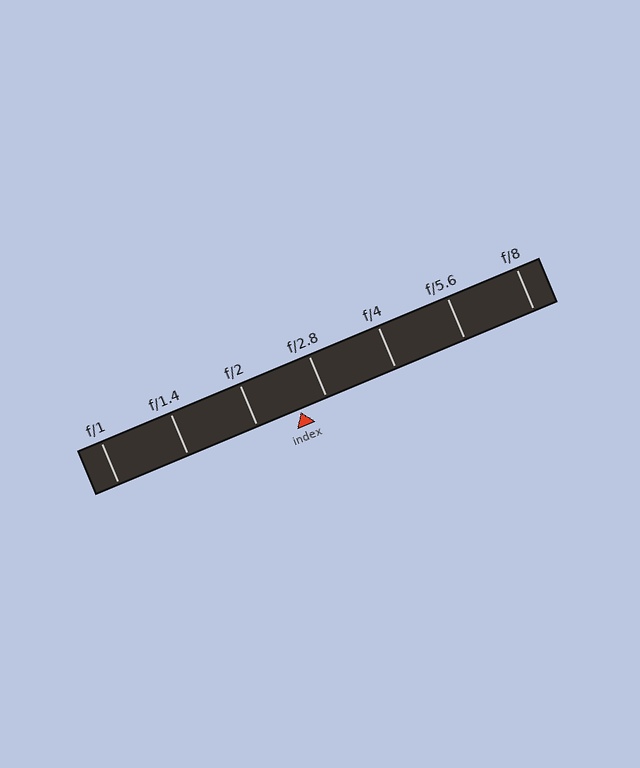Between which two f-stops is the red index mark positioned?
The index mark is between f/2 and f/2.8.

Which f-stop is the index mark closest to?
The index mark is closest to f/2.8.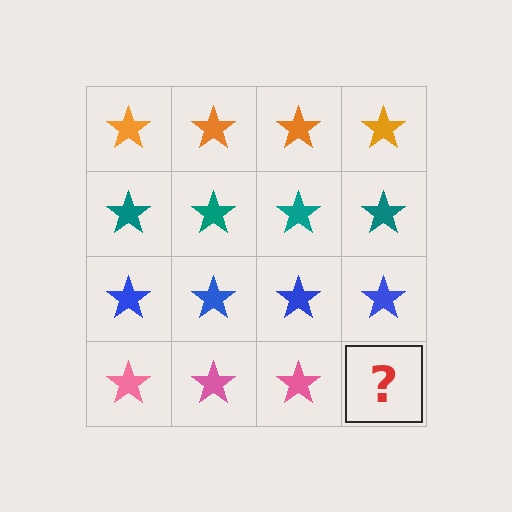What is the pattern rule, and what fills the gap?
The rule is that each row has a consistent color. The gap should be filled with a pink star.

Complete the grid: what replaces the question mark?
The question mark should be replaced with a pink star.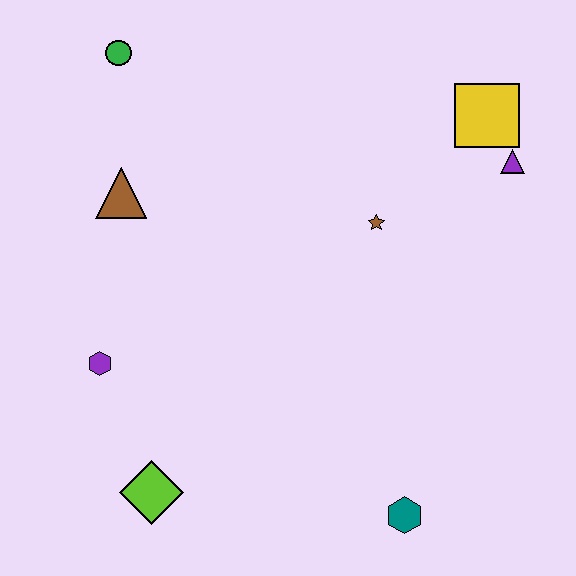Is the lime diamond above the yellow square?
No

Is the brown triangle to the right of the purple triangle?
No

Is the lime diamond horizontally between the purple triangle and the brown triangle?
Yes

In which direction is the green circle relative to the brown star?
The green circle is to the left of the brown star.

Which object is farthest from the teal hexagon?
The green circle is farthest from the teal hexagon.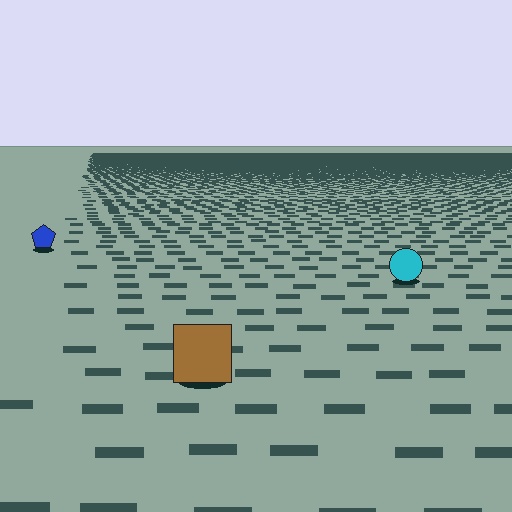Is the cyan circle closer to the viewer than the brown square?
No. The brown square is closer — you can tell from the texture gradient: the ground texture is coarser near it.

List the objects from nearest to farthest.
From nearest to farthest: the brown square, the cyan circle, the blue pentagon.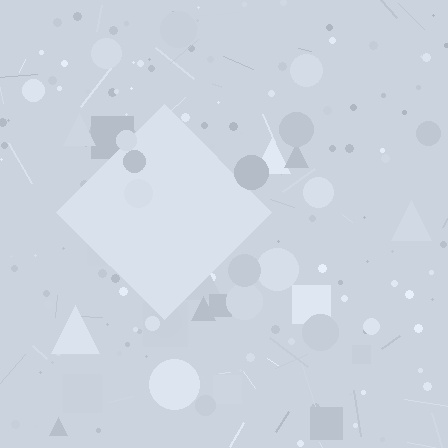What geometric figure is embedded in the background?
A diamond is embedded in the background.